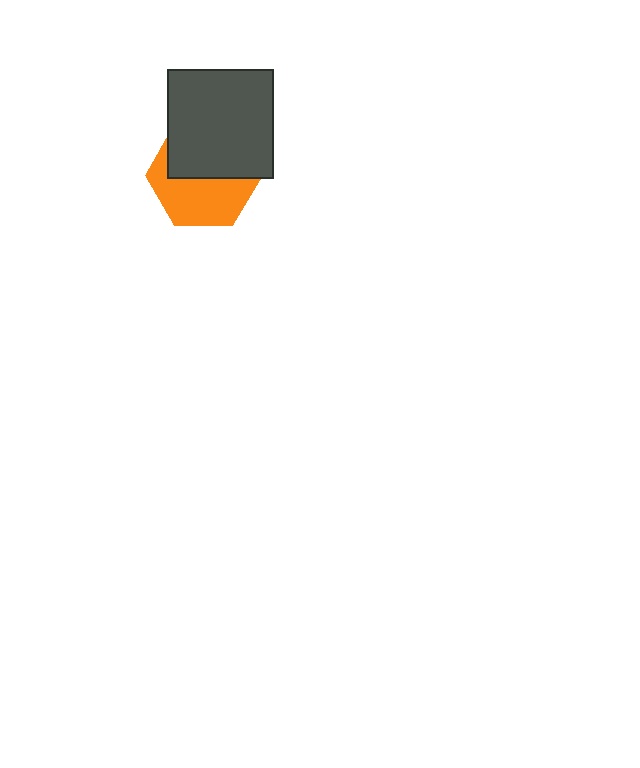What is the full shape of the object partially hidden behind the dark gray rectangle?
The partially hidden object is an orange hexagon.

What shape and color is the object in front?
The object in front is a dark gray rectangle.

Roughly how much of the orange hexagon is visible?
About half of it is visible (roughly 50%).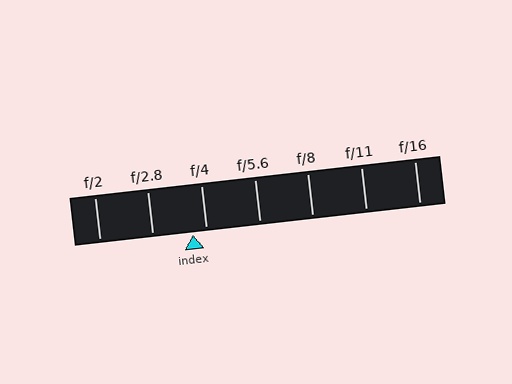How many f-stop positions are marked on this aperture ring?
There are 7 f-stop positions marked.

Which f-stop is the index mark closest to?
The index mark is closest to f/4.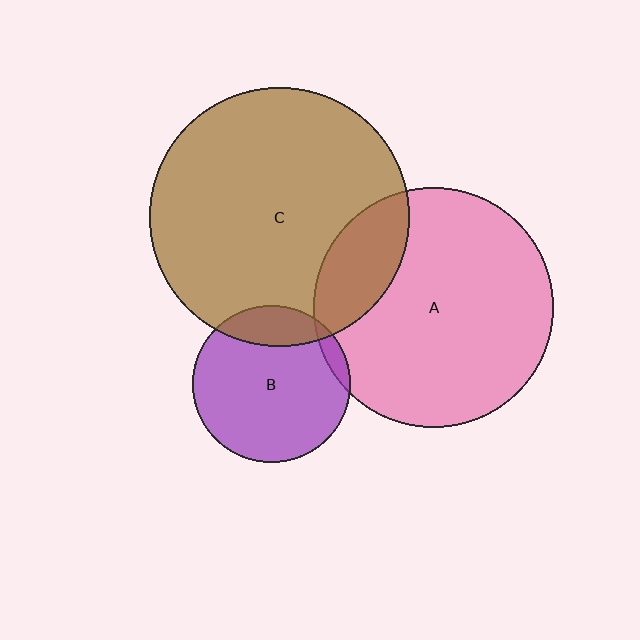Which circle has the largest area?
Circle C (brown).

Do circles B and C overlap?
Yes.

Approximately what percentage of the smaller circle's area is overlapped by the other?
Approximately 15%.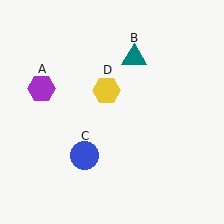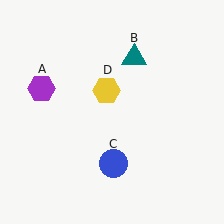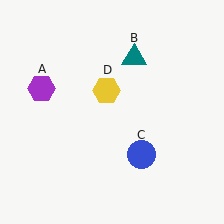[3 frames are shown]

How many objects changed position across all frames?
1 object changed position: blue circle (object C).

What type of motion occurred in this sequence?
The blue circle (object C) rotated counterclockwise around the center of the scene.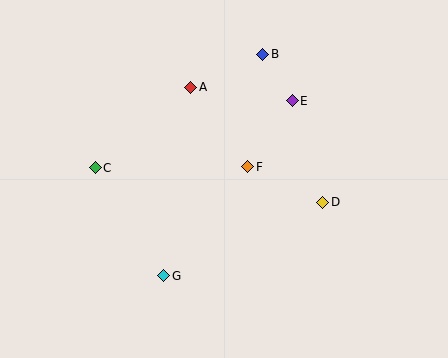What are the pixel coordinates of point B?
Point B is at (263, 54).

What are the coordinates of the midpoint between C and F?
The midpoint between C and F is at (171, 167).